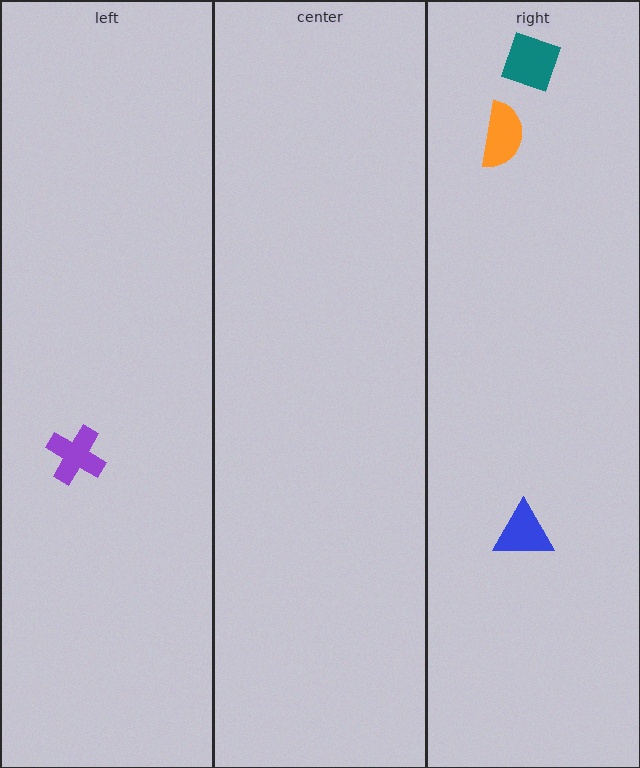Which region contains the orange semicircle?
The right region.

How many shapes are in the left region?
1.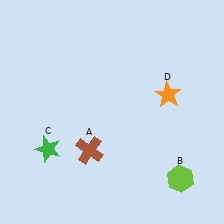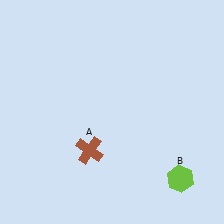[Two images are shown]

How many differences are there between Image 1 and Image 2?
There are 2 differences between the two images.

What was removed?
The green star (C), the orange star (D) were removed in Image 2.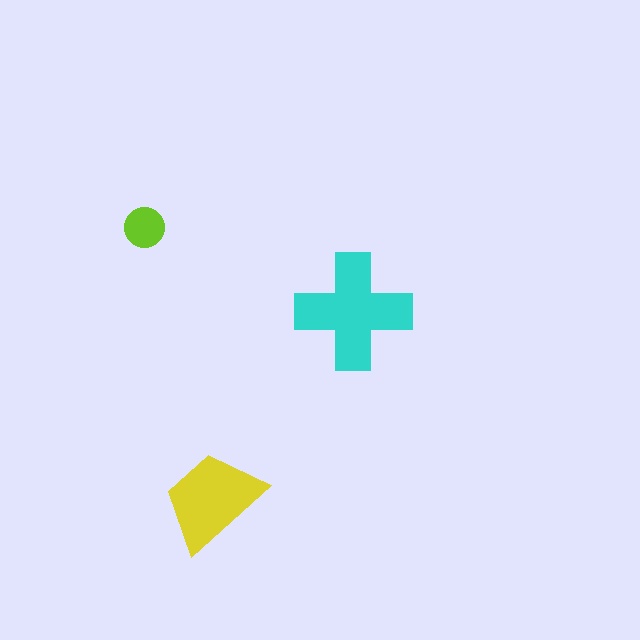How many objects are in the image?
There are 3 objects in the image.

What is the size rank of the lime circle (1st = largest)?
3rd.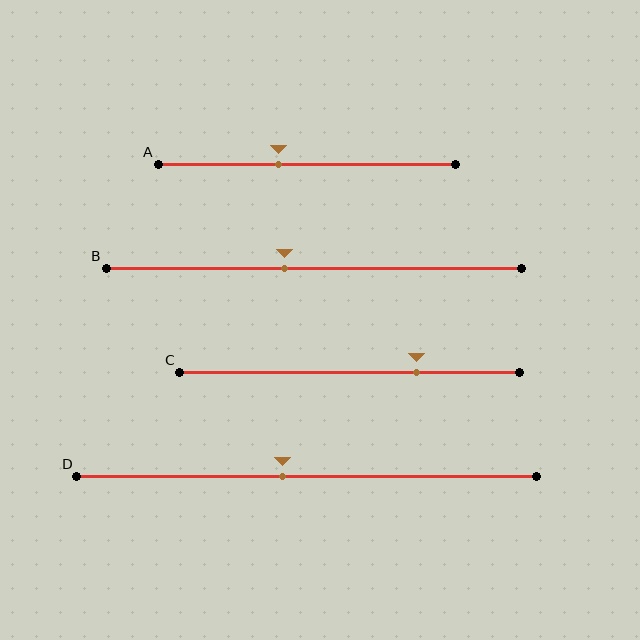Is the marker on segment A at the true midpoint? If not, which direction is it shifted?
No, the marker on segment A is shifted to the left by about 10% of the segment length.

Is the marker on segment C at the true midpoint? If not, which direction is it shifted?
No, the marker on segment C is shifted to the right by about 20% of the segment length.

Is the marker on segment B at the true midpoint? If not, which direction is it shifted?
No, the marker on segment B is shifted to the left by about 7% of the segment length.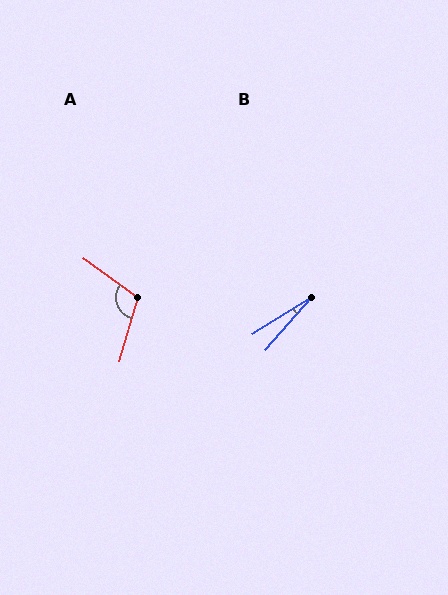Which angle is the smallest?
B, at approximately 17 degrees.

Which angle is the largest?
A, at approximately 110 degrees.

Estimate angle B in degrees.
Approximately 17 degrees.